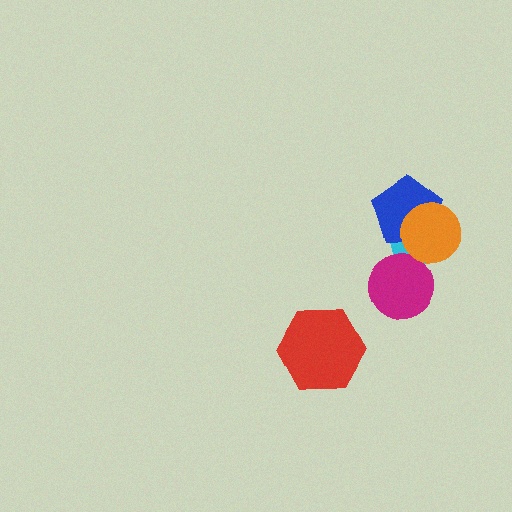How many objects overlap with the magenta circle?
1 object overlaps with the magenta circle.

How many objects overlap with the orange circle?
2 objects overlap with the orange circle.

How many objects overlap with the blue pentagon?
2 objects overlap with the blue pentagon.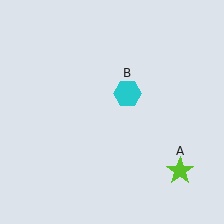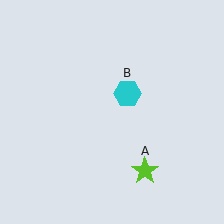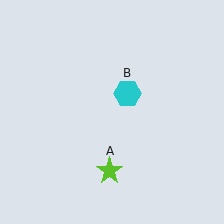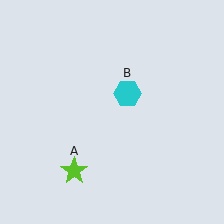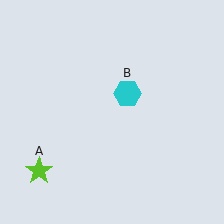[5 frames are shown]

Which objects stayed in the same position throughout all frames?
Cyan hexagon (object B) remained stationary.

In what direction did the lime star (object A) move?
The lime star (object A) moved left.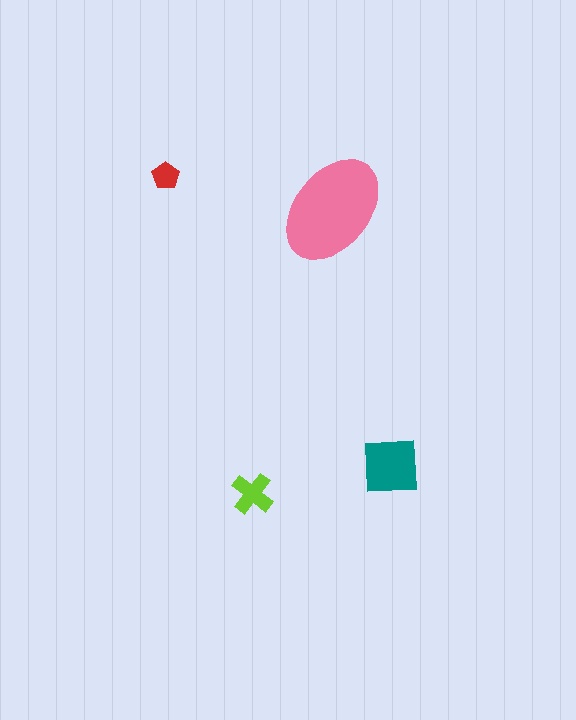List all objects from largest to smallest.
The pink ellipse, the teal square, the lime cross, the red pentagon.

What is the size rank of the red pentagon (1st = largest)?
4th.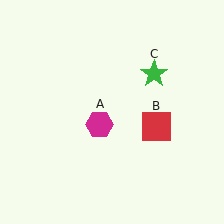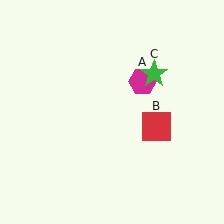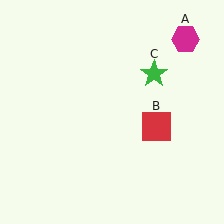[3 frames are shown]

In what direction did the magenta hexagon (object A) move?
The magenta hexagon (object A) moved up and to the right.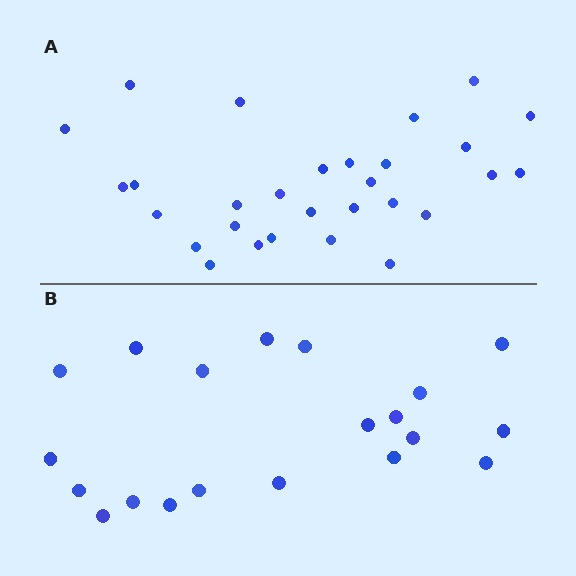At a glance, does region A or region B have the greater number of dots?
Region A (the top region) has more dots.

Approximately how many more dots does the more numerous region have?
Region A has roughly 8 or so more dots than region B.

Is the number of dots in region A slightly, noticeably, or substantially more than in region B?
Region A has substantially more. The ratio is roughly 1.4 to 1.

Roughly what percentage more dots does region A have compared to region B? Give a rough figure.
About 45% more.